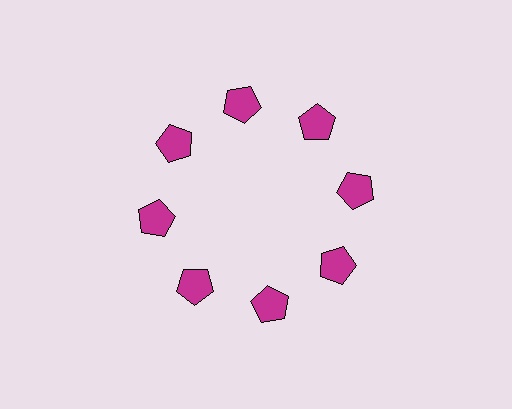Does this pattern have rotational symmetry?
Yes, this pattern has 8-fold rotational symmetry. It looks the same after rotating 45 degrees around the center.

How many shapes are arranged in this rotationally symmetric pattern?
There are 8 shapes, arranged in 8 groups of 1.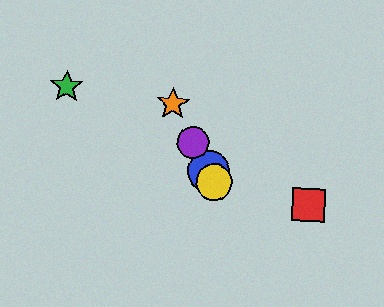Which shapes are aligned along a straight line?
The blue circle, the yellow circle, the purple circle, the orange star are aligned along a straight line.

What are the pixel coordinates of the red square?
The red square is at (309, 205).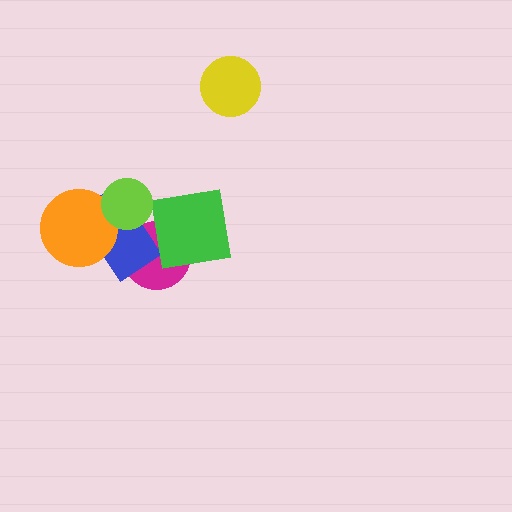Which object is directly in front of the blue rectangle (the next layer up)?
The green square is directly in front of the blue rectangle.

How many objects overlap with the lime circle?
2 objects overlap with the lime circle.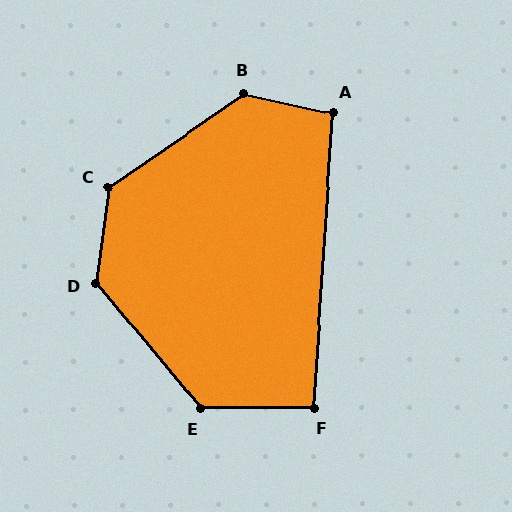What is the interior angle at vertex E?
Approximately 129 degrees (obtuse).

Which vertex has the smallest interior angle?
F, at approximately 94 degrees.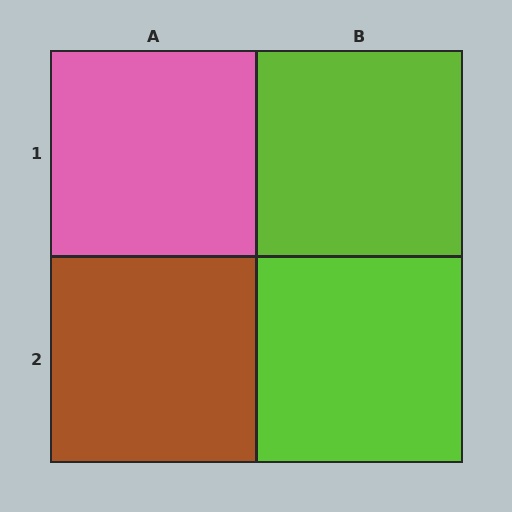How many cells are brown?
1 cell is brown.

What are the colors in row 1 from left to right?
Pink, lime.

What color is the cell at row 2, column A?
Brown.